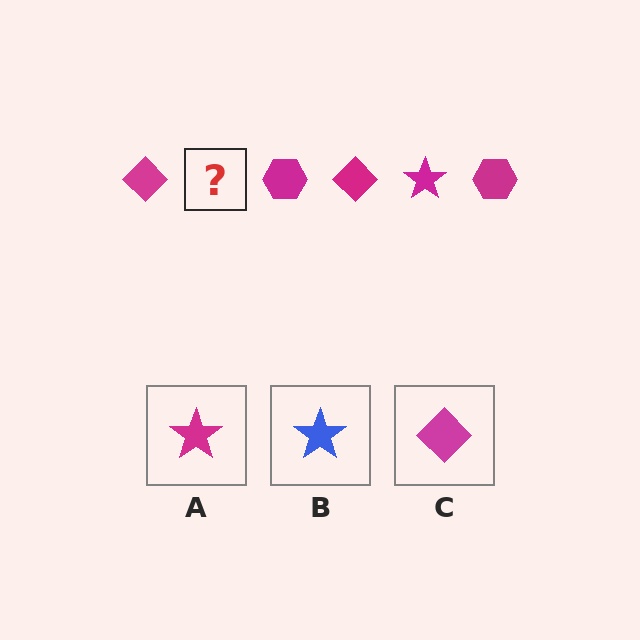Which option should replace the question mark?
Option A.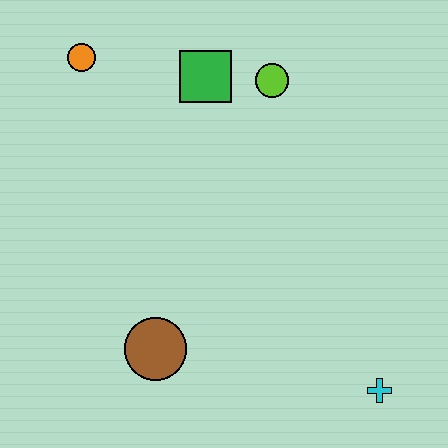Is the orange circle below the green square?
No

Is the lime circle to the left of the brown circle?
No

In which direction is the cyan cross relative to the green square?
The cyan cross is below the green square.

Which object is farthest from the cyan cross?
The orange circle is farthest from the cyan cross.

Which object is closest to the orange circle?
The green square is closest to the orange circle.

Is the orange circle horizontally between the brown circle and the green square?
No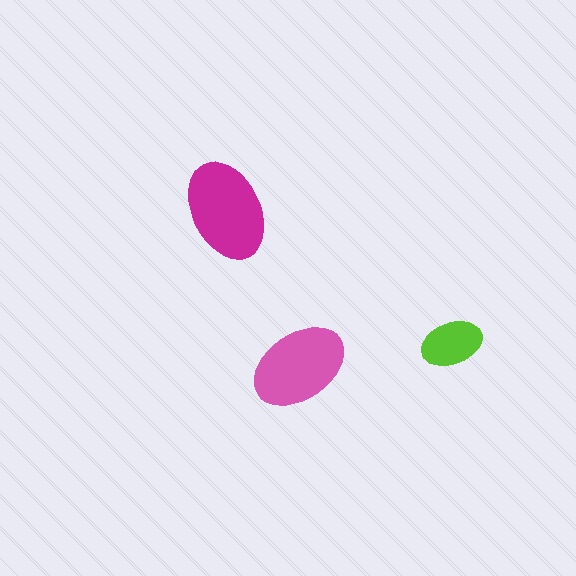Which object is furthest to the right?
The lime ellipse is rightmost.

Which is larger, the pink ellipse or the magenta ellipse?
The magenta one.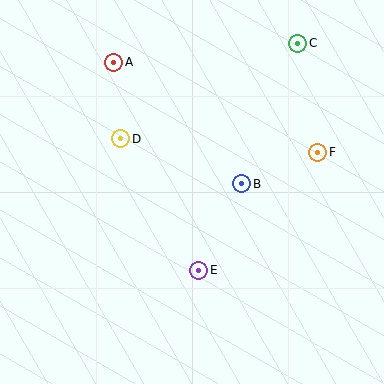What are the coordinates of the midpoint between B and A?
The midpoint between B and A is at (178, 123).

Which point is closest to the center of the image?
Point B at (242, 184) is closest to the center.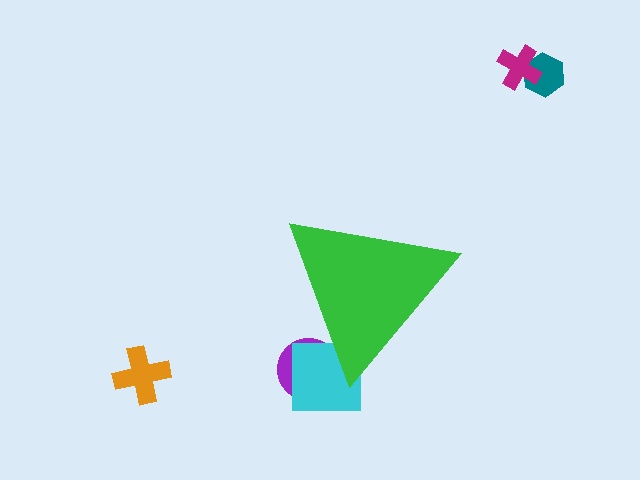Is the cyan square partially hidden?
Yes, the cyan square is partially hidden behind the green triangle.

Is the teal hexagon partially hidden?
No, the teal hexagon is fully visible.